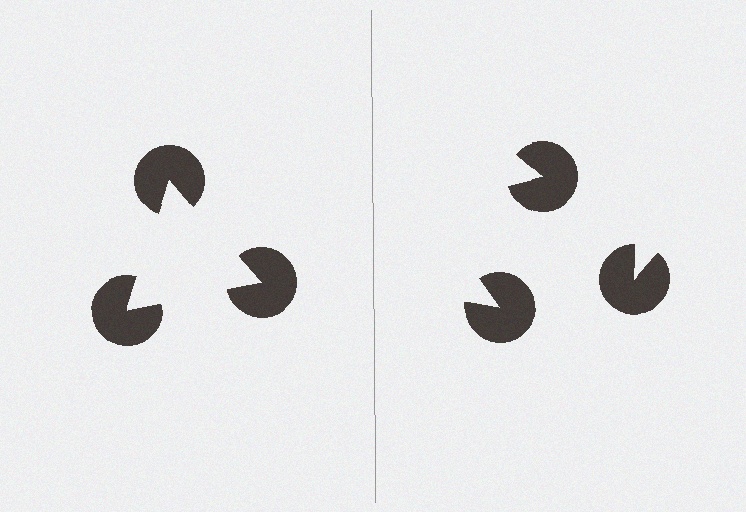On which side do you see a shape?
An illusory triangle appears on the left side. On the right side the wedge cuts are rotated, so no coherent shape forms.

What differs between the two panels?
The pac-man discs are positioned identically on both sides; only the wedge orientations differ. On the left they align to a triangle; on the right they are misaligned.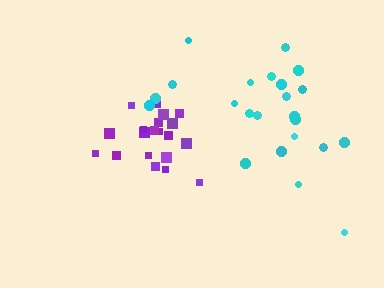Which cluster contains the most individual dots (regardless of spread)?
Cyan (23).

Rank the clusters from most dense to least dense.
purple, cyan.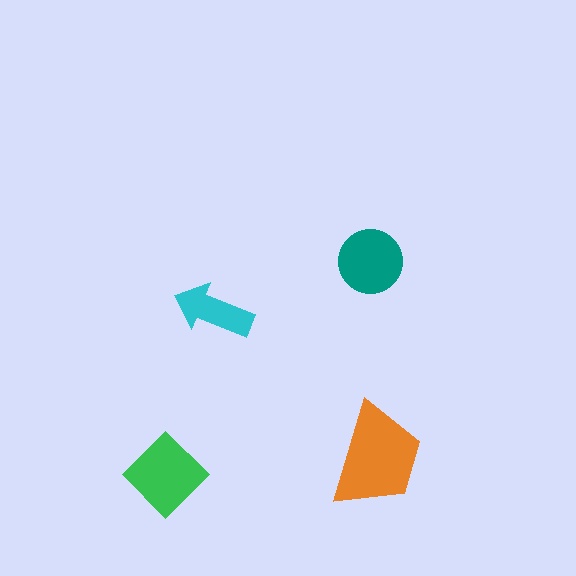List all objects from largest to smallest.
The orange trapezoid, the green diamond, the teal circle, the cyan arrow.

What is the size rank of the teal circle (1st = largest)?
3rd.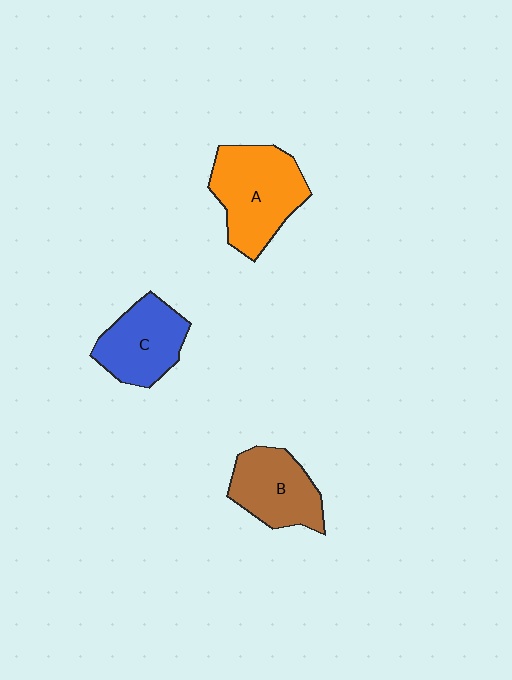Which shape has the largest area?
Shape A (orange).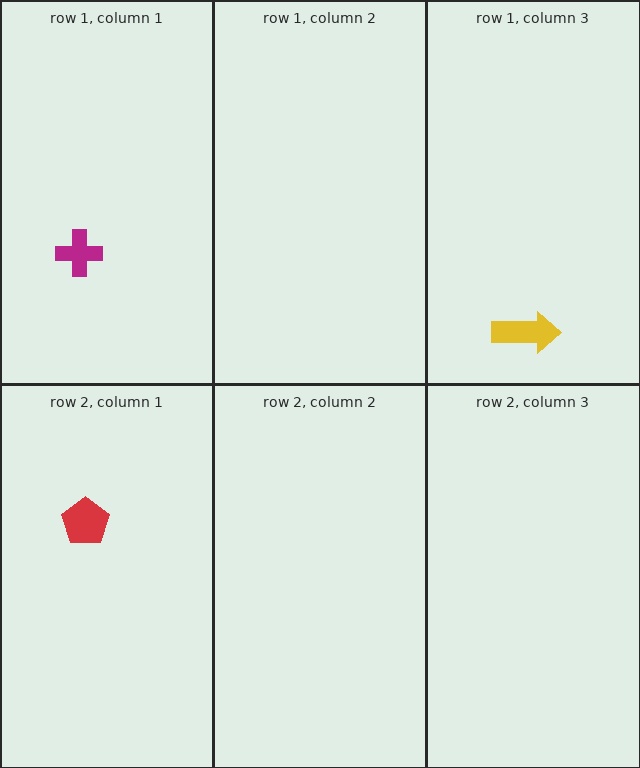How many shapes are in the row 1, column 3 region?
1.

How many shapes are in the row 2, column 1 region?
1.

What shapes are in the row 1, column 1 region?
The magenta cross.